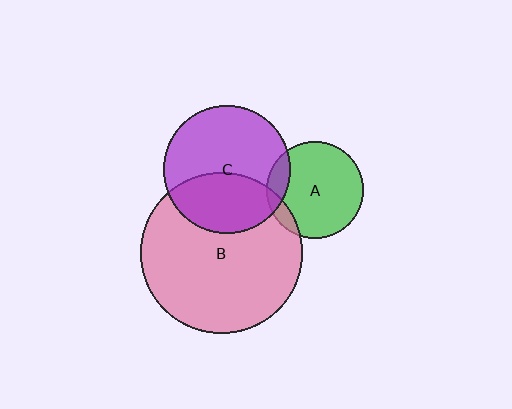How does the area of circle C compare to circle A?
Approximately 1.7 times.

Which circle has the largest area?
Circle B (pink).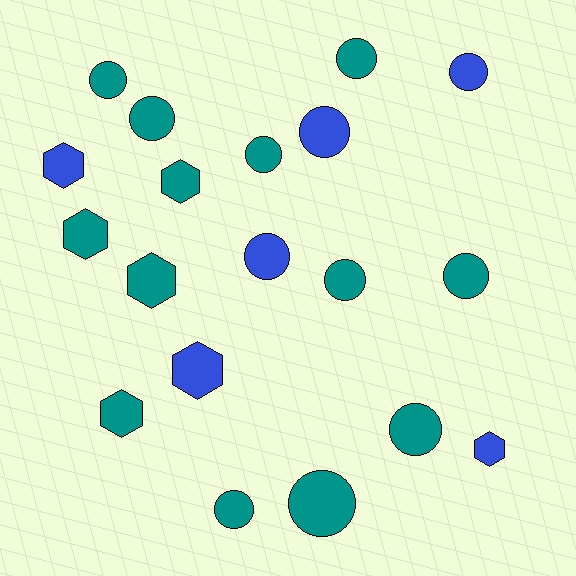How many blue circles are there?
There are 3 blue circles.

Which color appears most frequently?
Teal, with 13 objects.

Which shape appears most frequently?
Circle, with 12 objects.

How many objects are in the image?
There are 19 objects.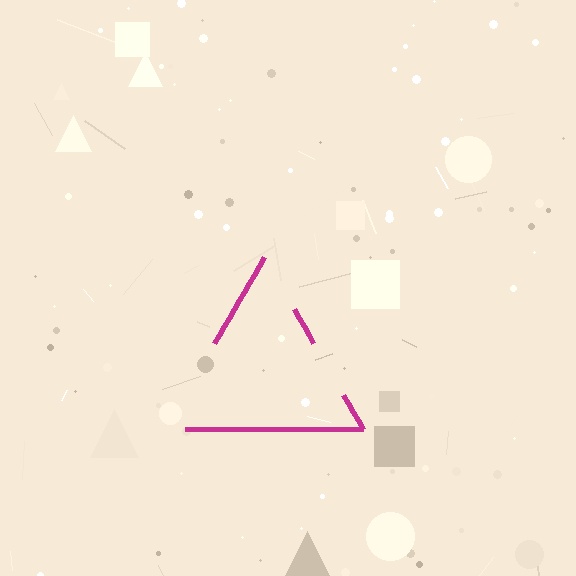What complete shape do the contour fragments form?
The contour fragments form a triangle.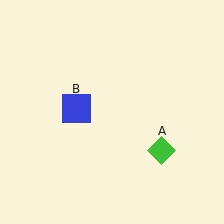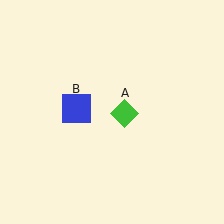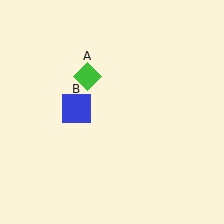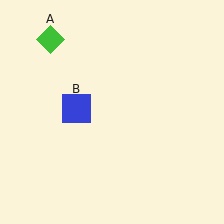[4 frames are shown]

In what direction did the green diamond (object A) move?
The green diamond (object A) moved up and to the left.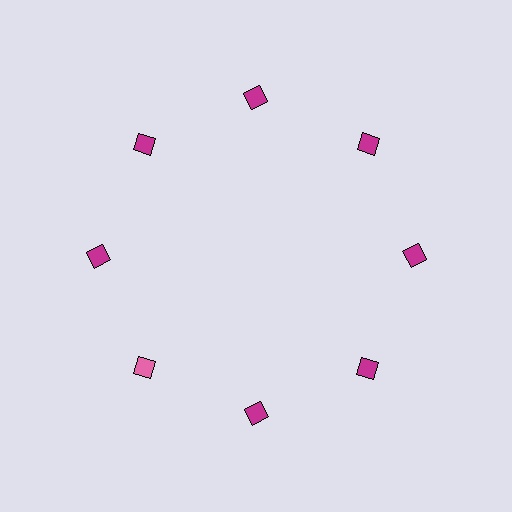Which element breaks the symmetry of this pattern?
The pink diamond at roughly the 8 o'clock position breaks the symmetry. All other shapes are magenta diamonds.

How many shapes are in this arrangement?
There are 8 shapes arranged in a ring pattern.